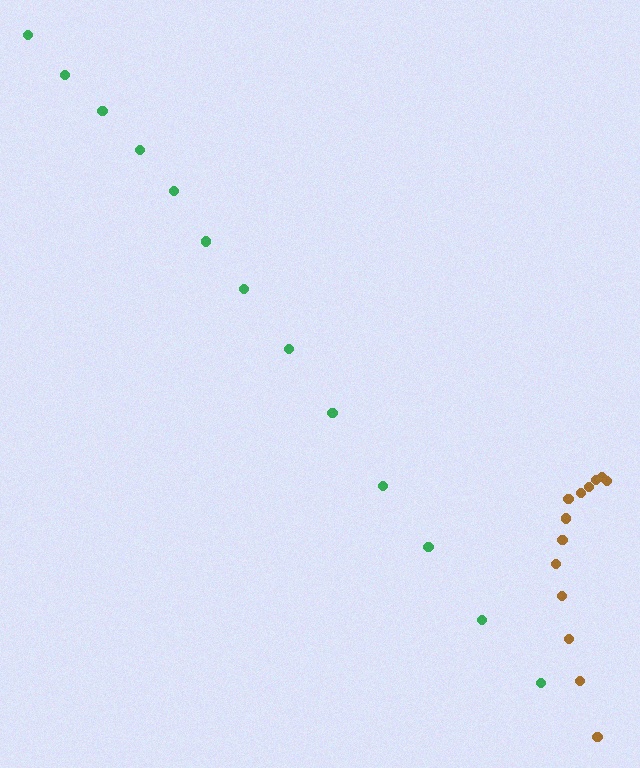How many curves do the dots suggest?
There are 2 distinct paths.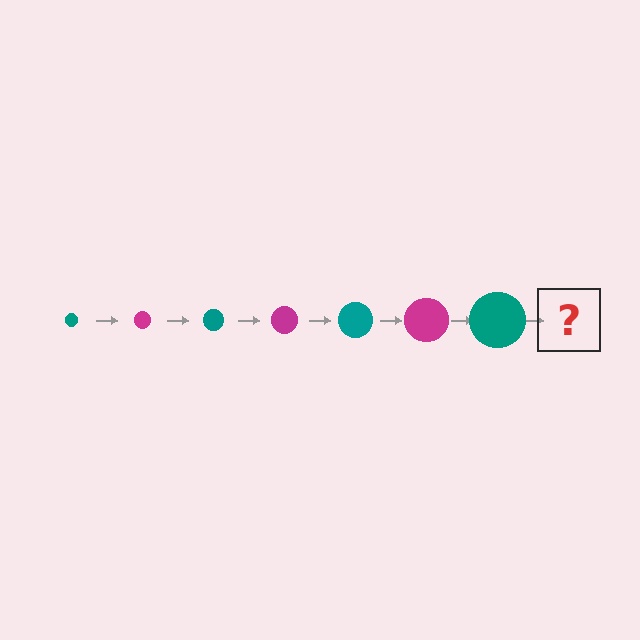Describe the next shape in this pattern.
It should be a magenta circle, larger than the previous one.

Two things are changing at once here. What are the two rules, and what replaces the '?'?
The two rules are that the circle grows larger each step and the color cycles through teal and magenta. The '?' should be a magenta circle, larger than the previous one.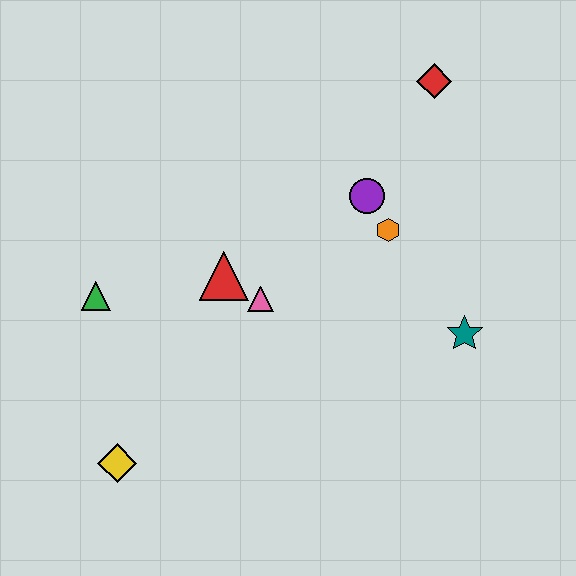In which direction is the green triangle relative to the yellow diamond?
The green triangle is above the yellow diamond.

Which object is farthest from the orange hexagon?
The yellow diamond is farthest from the orange hexagon.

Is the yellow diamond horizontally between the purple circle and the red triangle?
No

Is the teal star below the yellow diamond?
No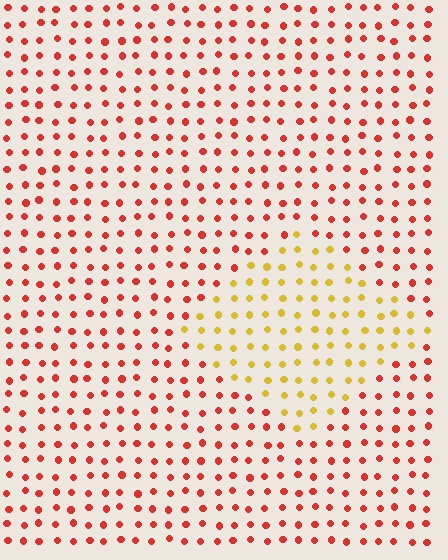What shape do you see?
I see a diamond.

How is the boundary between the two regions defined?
The boundary is defined purely by a slight shift in hue (about 48 degrees). Spacing, size, and orientation are identical on both sides.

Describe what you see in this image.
The image is filled with small red elements in a uniform arrangement. A diamond-shaped region is visible where the elements are tinted to a slightly different hue, forming a subtle color boundary.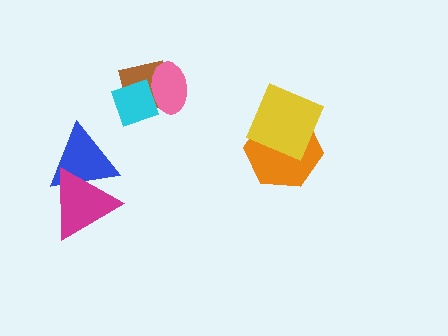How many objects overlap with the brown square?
2 objects overlap with the brown square.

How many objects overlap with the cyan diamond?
2 objects overlap with the cyan diamond.